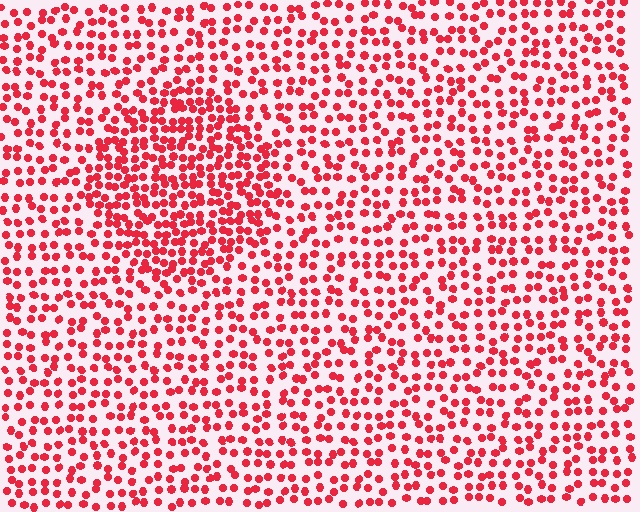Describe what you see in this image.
The image contains small red elements arranged at two different densities. A circle-shaped region is visible where the elements are more densely packed than the surrounding area.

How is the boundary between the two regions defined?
The boundary is defined by a change in element density (approximately 1.7x ratio). All elements are the same color, size, and shape.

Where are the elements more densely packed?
The elements are more densely packed inside the circle boundary.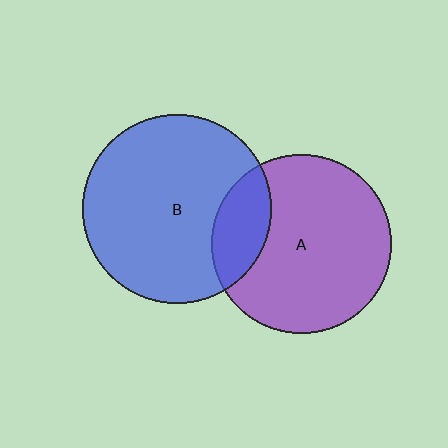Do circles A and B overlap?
Yes.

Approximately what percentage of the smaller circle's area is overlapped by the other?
Approximately 20%.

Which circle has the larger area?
Circle B (blue).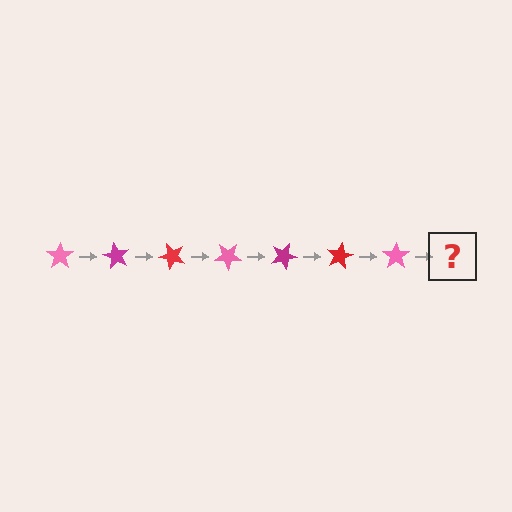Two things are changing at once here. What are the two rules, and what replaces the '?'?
The two rules are that it rotates 60 degrees each step and the color cycles through pink, magenta, and red. The '?' should be a magenta star, rotated 420 degrees from the start.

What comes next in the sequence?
The next element should be a magenta star, rotated 420 degrees from the start.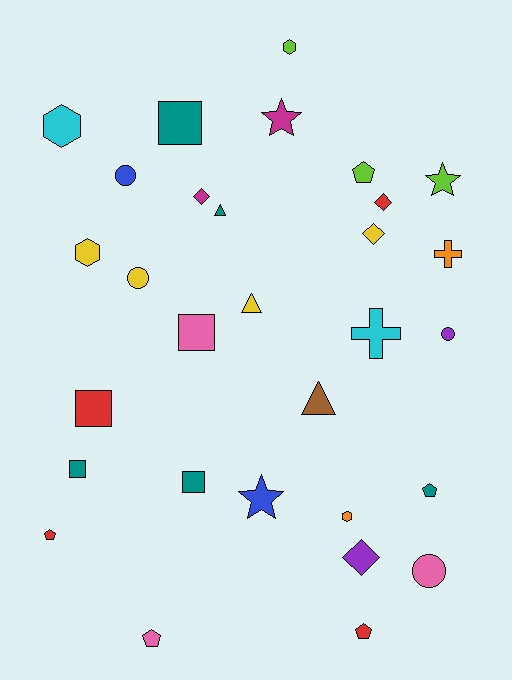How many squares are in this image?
There are 5 squares.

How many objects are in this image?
There are 30 objects.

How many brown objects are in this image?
There is 1 brown object.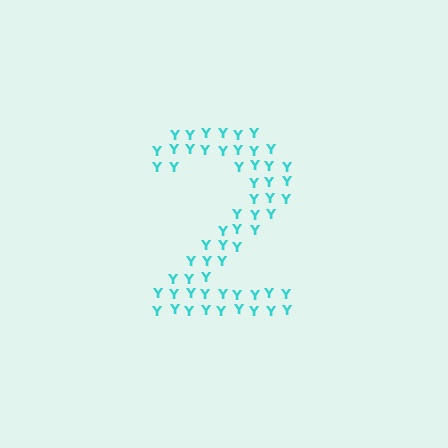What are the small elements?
The small elements are letter Y's.